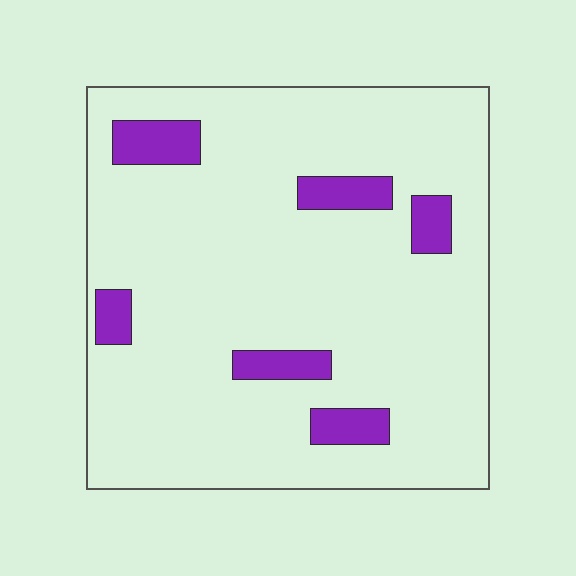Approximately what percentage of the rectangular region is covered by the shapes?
Approximately 10%.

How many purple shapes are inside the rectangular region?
6.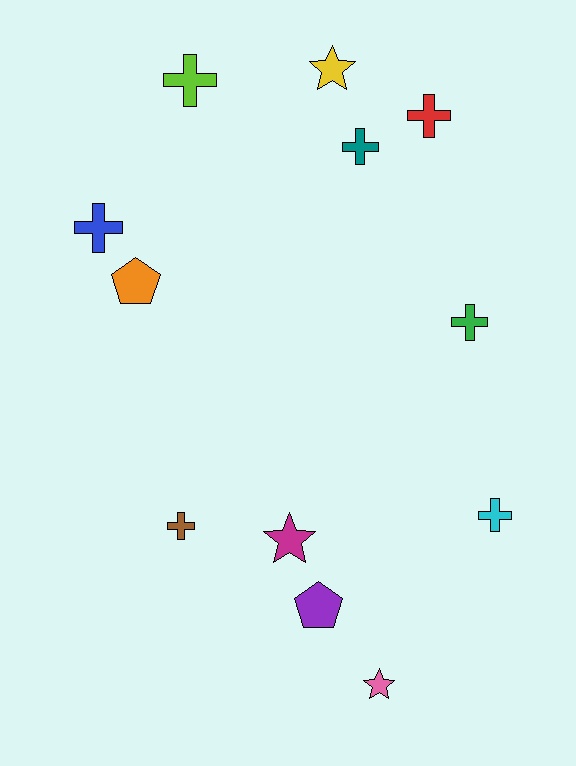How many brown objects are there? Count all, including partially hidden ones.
There is 1 brown object.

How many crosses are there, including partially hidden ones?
There are 7 crosses.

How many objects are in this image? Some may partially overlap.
There are 12 objects.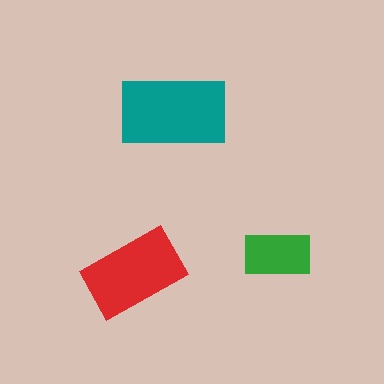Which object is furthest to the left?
The red rectangle is leftmost.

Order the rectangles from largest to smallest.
the teal one, the red one, the green one.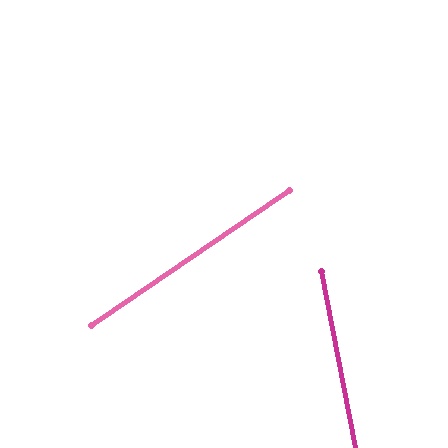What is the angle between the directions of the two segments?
Approximately 67 degrees.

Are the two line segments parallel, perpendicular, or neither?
Neither parallel nor perpendicular — they differ by about 67°.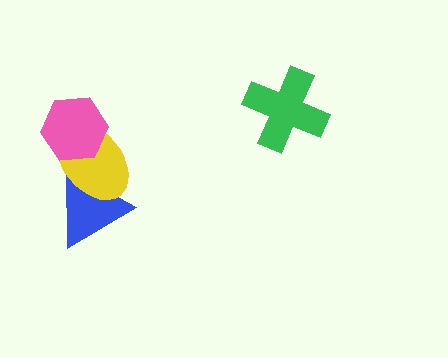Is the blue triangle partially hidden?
Yes, it is partially covered by another shape.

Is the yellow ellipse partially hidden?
Yes, it is partially covered by another shape.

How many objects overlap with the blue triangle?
1 object overlaps with the blue triangle.